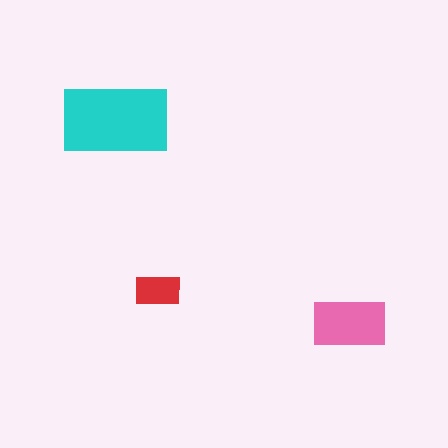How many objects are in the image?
There are 3 objects in the image.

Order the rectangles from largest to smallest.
the cyan one, the pink one, the red one.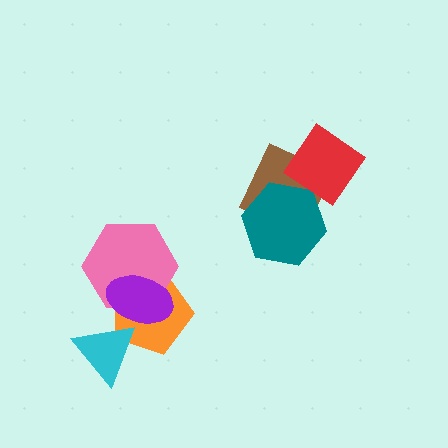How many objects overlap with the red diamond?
1 object overlaps with the red diamond.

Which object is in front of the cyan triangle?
The purple ellipse is in front of the cyan triangle.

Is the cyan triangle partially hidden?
Yes, it is partially covered by another shape.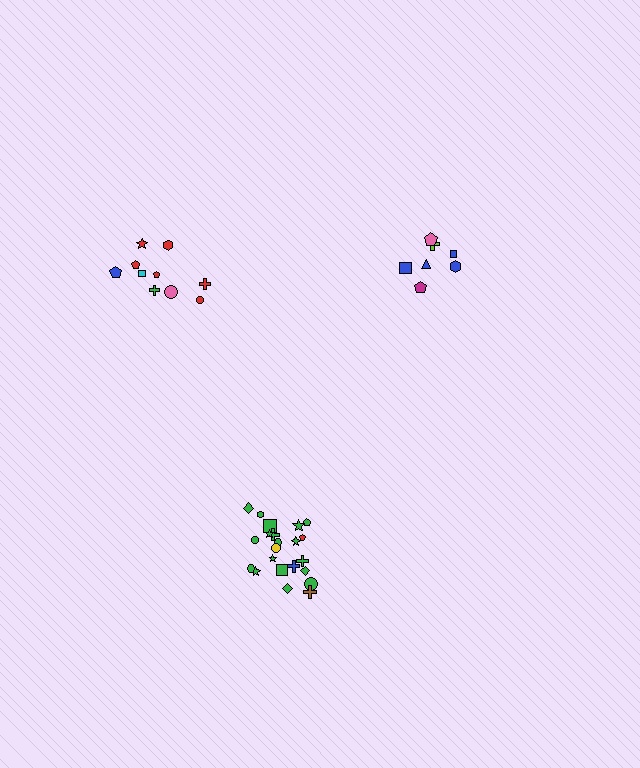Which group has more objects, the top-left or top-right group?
The top-left group.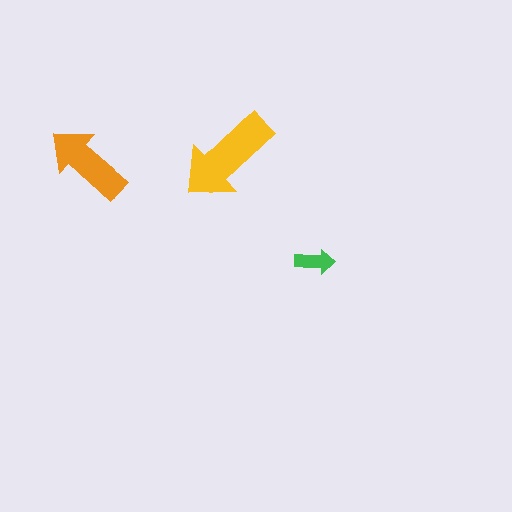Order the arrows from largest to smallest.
the yellow one, the orange one, the green one.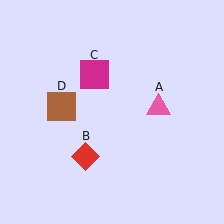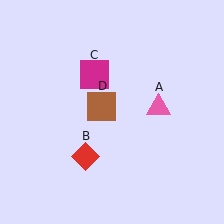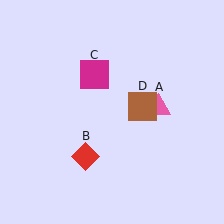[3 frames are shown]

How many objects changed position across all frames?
1 object changed position: brown square (object D).